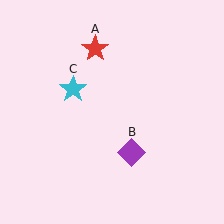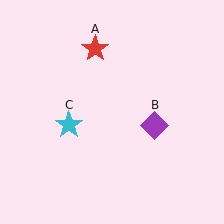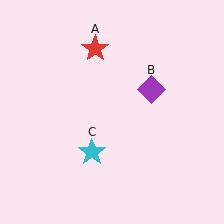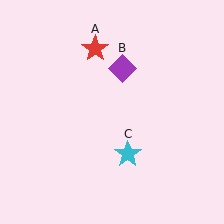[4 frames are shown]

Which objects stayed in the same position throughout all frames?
Red star (object A) remained stationary.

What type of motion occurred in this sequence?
The purple diamond (object B), cyan star (object C) rotated counterclockwise around the center of the scene.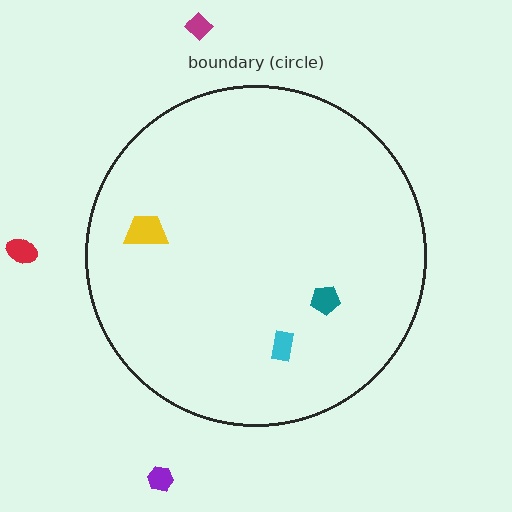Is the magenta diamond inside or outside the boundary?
Outside.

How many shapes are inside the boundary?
3 inside, 3 outside.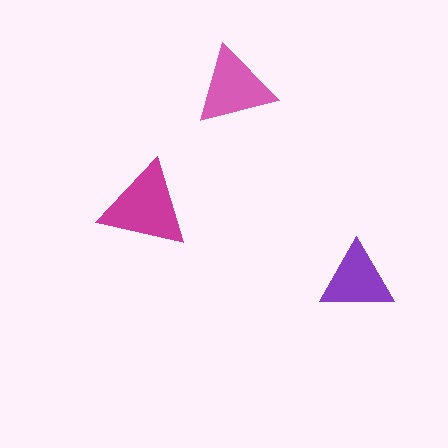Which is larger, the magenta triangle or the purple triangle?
The magenta one.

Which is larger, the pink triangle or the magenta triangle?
The magenta one.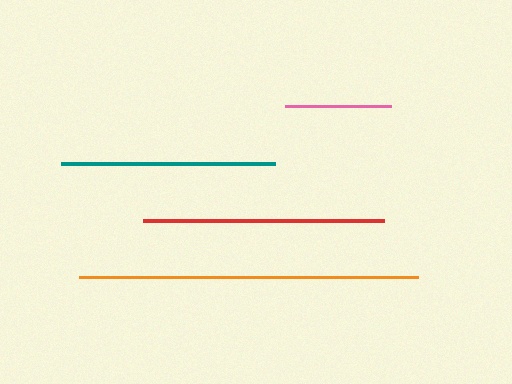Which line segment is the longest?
The orange line is the longest at approximately 339 pixels.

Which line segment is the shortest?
The pink line is the shortest at approximately 105 pixels.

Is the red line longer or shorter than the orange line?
The orange line is longer than the red line.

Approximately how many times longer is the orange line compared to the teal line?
The orange line is approximately 1.6 times the length of the teal line.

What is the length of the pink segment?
The pink segment is approximately 105 pixels long.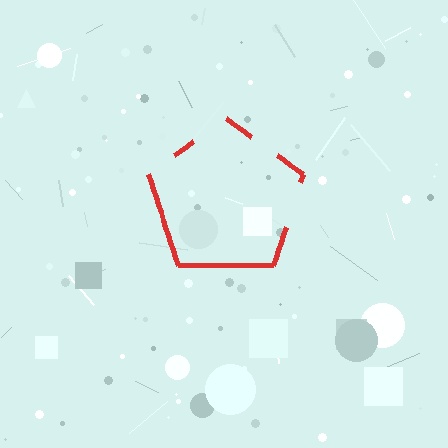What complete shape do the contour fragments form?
The contour fragments form a pentagon.